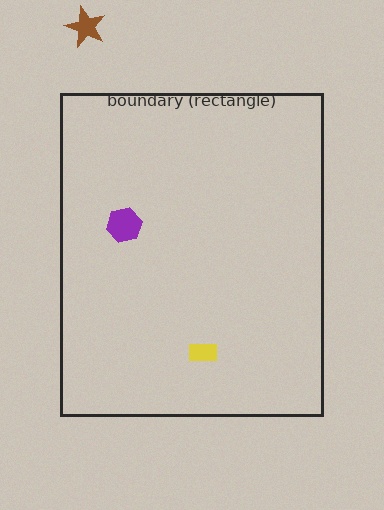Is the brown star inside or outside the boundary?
Outside.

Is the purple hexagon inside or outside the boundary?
Inside.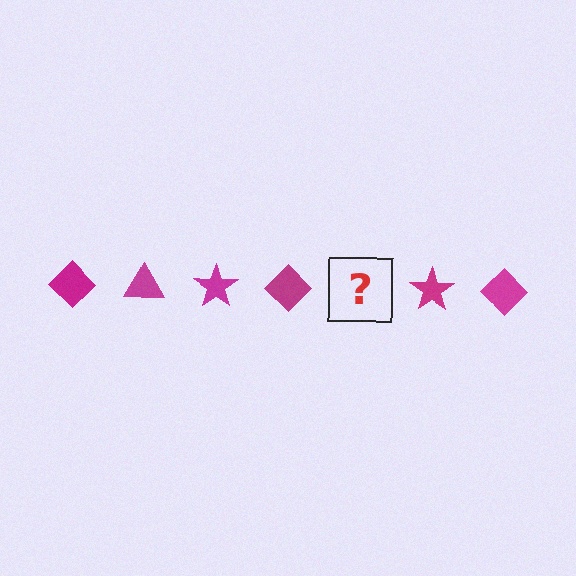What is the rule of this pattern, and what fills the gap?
The rule is that the pattern cycles through diamond, triangle, star shapes in magenta. The gap should be filled with a magenta triangle.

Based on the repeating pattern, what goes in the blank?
The blank should be a magenta triangle.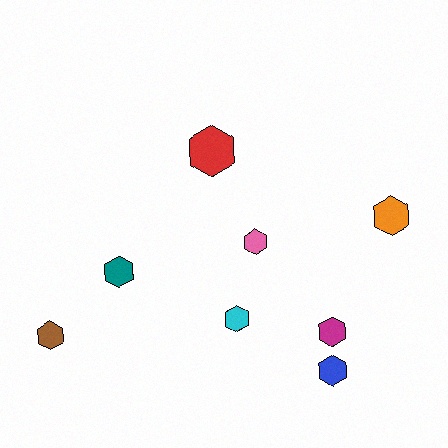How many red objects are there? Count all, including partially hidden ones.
There is 1 red object.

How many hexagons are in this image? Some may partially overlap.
There are 8 hexagons.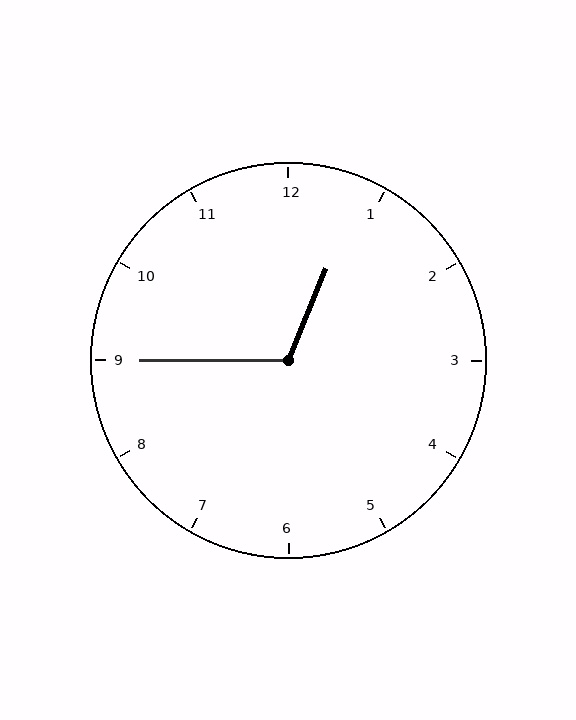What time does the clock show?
12:45.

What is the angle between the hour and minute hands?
Approximately 112 degrees.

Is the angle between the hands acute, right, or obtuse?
It is obtuse.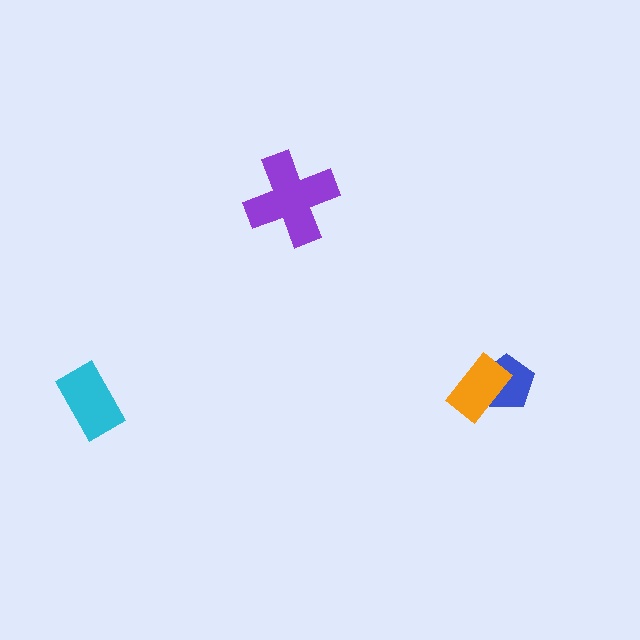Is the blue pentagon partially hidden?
Yes, it is partially covered by another shape.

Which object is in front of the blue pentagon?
The orange rectangle is in front of the blue pentagon.